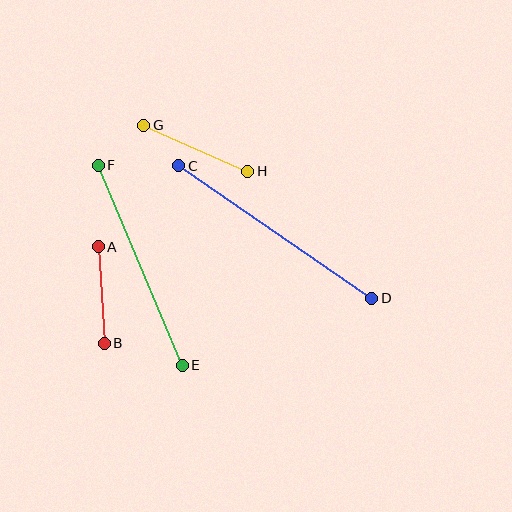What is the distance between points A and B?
The distance is approximately 97 pixels.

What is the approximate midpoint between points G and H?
The midpoint is at approximately (196, 148) pixels.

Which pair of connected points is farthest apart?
Points C and D are farthest apart.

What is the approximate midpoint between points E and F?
The midpoint is at approximately (140, 265) pixels.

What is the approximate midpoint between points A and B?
The midpoint is at approximately (101, 295) pixels.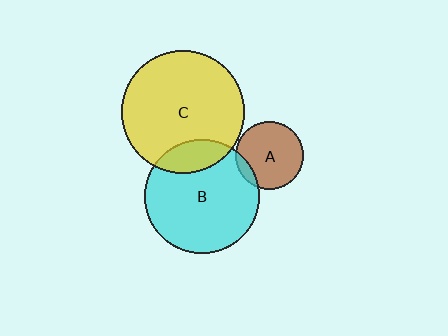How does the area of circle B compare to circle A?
Approximately 2.8 times.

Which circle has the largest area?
Circle C (yellow).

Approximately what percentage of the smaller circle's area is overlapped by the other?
Approximately 15%.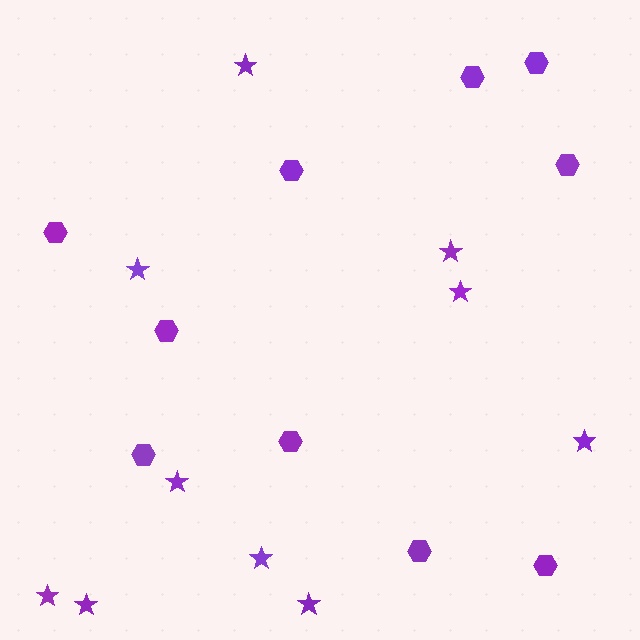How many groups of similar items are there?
There are 2 groups: one group of hexagons (10) and one group of stars (10).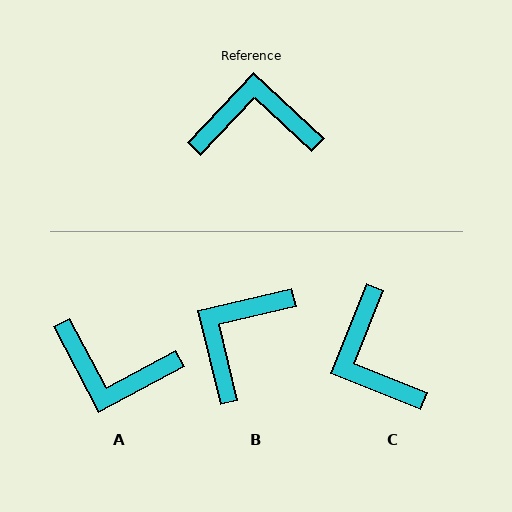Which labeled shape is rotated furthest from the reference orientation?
A, about 161 degrees away.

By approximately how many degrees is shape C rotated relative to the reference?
Approximately 111 degrees counter-clockwise.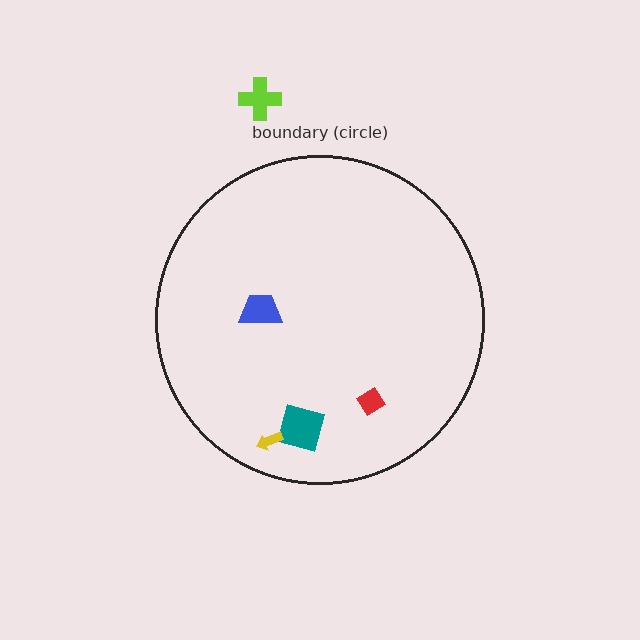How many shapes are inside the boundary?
4 inside, 1 outside.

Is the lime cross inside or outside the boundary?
Outside.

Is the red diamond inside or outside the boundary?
Inside.